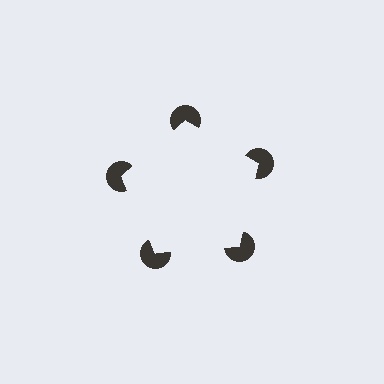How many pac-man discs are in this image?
There are 5 — one at each vertex of the illusory pentagon.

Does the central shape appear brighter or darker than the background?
It typically appears slightly brighter than the background, even though no actual brightness change is drawn.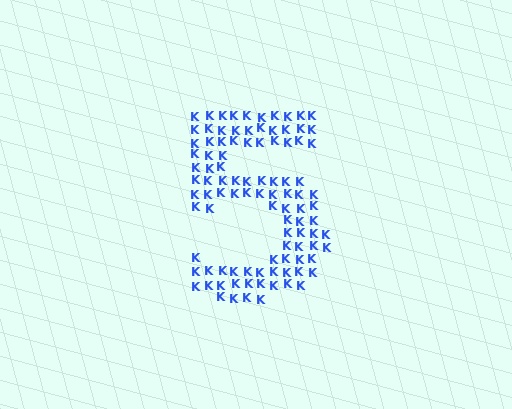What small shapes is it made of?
It is made of small letter K's.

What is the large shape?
The large shape is the digit 5.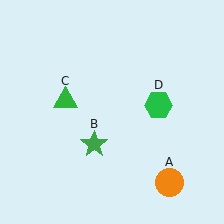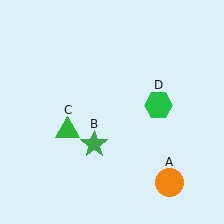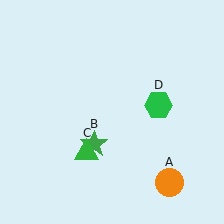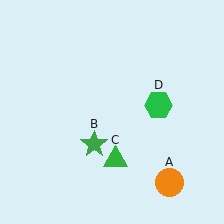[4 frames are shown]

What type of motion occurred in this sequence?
The green triangle (object C) rotated counterclockwise around the center of the scene.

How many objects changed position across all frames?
1 object changed position: green triangle (object C).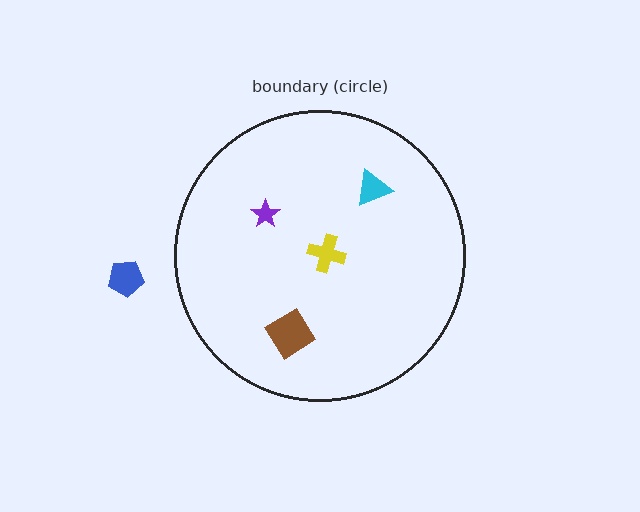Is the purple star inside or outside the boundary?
Inside.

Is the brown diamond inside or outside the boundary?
Inside.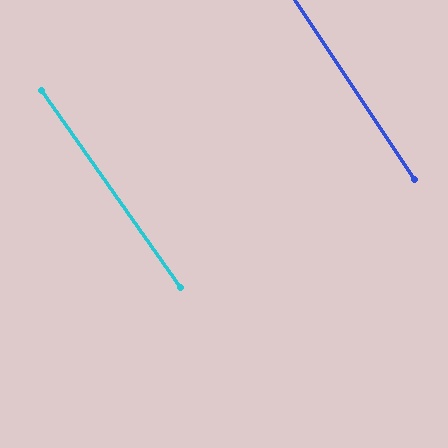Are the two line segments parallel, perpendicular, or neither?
Parallel — their directions differ by only 1.5°.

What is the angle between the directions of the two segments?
Approximately 2 degrees.